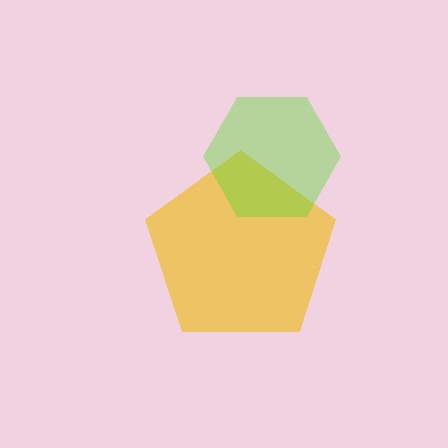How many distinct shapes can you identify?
There are 2 distinct shapes: a yellow pentagon, a lime hexagon.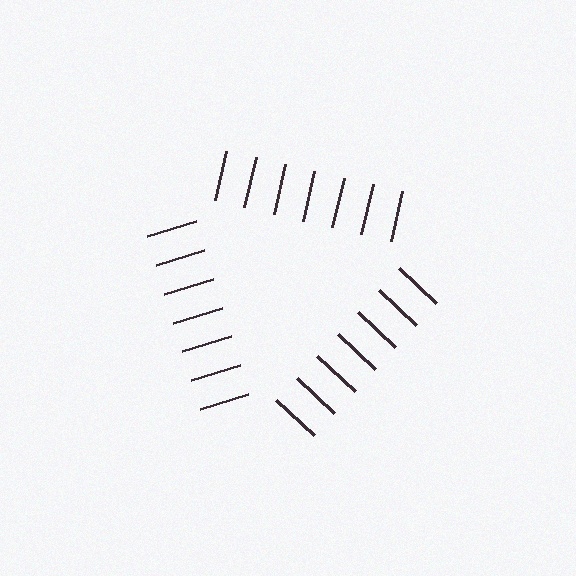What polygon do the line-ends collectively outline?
An illusory triangle — the line segments terminate on its edges but no continuous stroke is drawn.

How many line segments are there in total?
21 — 7 along each of the 3 edges.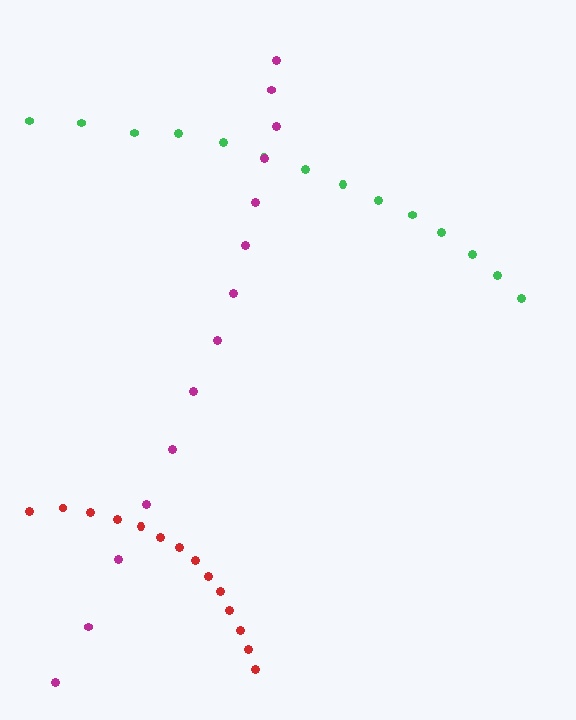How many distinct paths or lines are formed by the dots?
There are 3 distinct paths.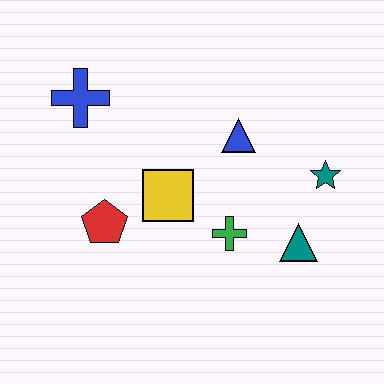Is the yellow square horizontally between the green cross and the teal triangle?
No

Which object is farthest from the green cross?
The blue cross is farthest from the green cross.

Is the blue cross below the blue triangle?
No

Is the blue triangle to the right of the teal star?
No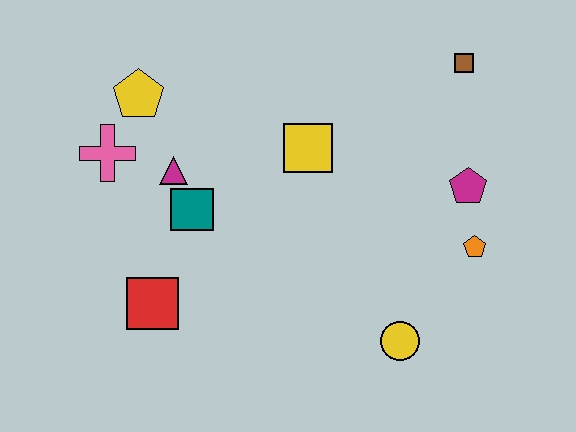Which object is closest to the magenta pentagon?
The orange pentagon is closest to the magenta pentagon.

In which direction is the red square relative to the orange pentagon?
The red square is to the left of the orange pentagon.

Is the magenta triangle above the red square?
Yes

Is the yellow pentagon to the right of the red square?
No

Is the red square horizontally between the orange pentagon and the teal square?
No